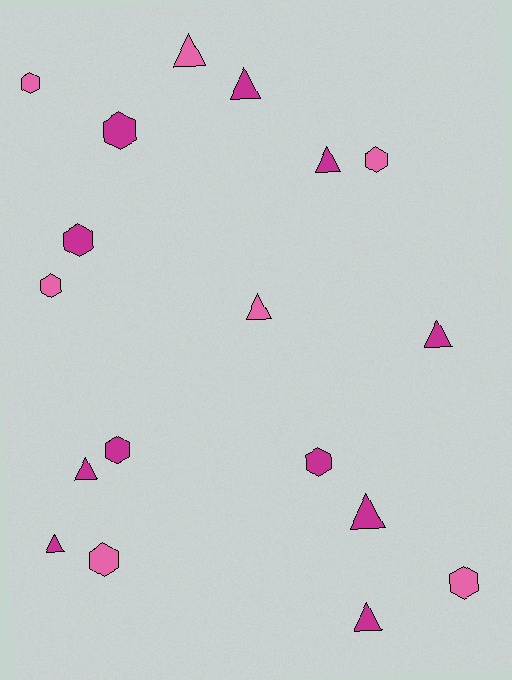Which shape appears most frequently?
Hexagon, with 9 objects.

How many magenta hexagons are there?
There are 4 magenta hexagons.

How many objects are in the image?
There are 18 objects.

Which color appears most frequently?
Magenta, with 11 objects.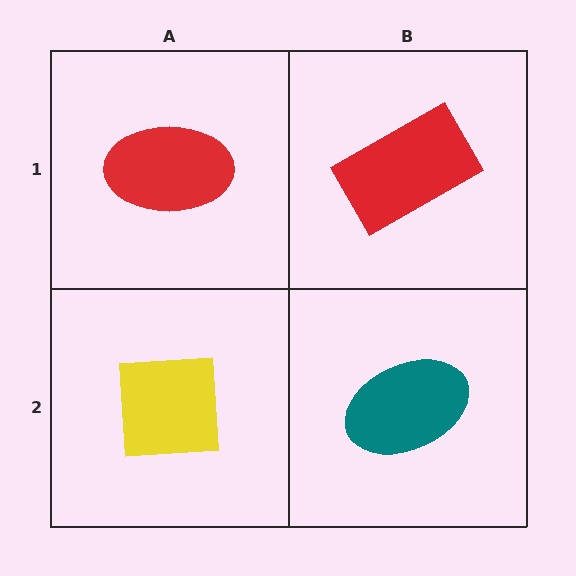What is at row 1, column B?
A red rectangle.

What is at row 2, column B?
A teal ellipse.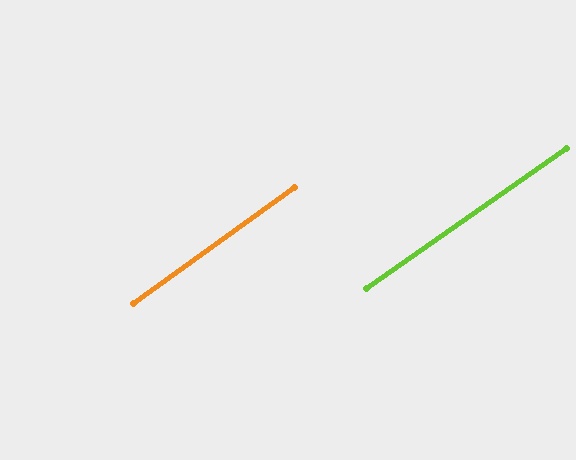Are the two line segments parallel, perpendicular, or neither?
Parallel — their directions differ by only 0.8°.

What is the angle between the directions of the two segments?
Approximately 1 degree.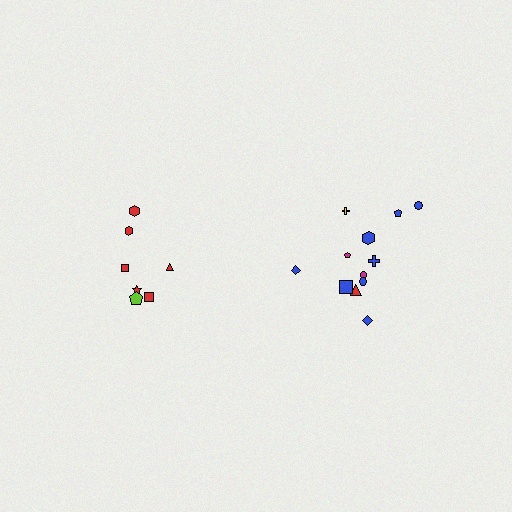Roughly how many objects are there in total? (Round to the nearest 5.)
Roughly 20 objects in total.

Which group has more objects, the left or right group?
The right group.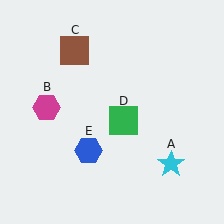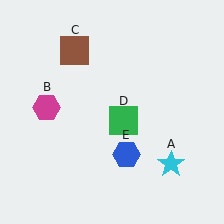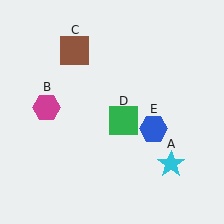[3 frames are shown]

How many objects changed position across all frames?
1 object changed position: blue hexagon (object E).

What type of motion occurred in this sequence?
The blue hexagon (object E) rotated counterclockwise around the center of the scene.